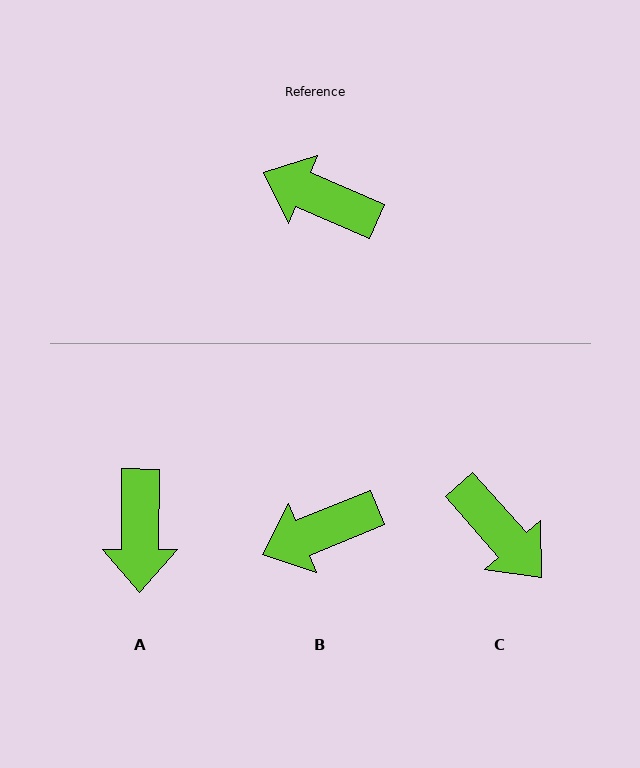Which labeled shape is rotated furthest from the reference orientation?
C, about 155 degrees away.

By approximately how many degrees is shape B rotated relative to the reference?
Approximately 45 degrees counter-clockwise.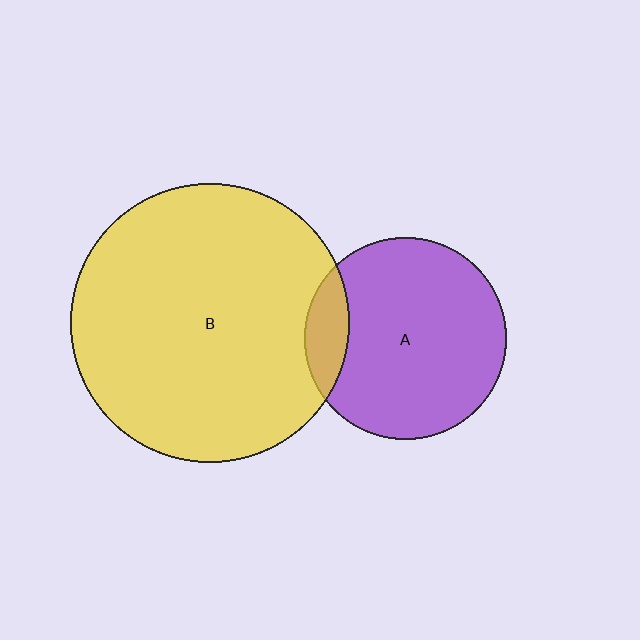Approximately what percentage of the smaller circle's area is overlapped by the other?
Approximately 15%.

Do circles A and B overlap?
Yes.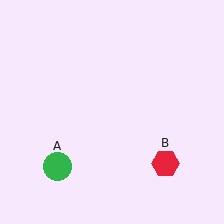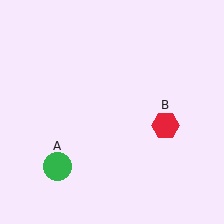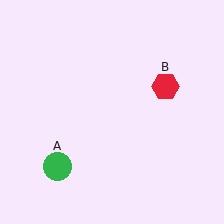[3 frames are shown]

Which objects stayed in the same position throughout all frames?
Green circle (object A) remained stationary.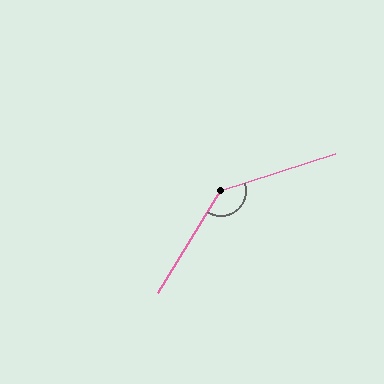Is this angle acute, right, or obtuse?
It is obtuse.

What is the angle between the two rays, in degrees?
Approximately 140 degrees.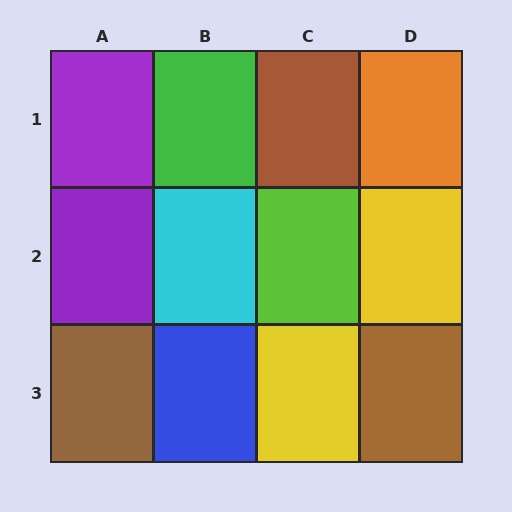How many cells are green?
1 cell is green.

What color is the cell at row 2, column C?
Lime.